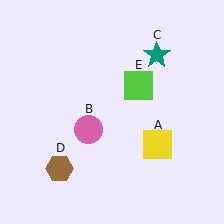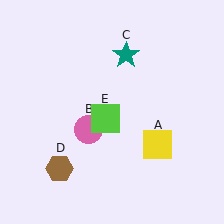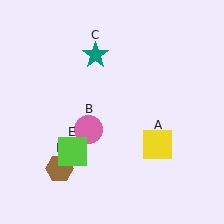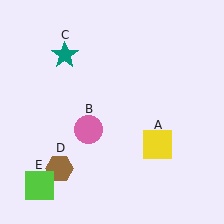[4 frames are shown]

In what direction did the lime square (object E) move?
The lime square (object E) moved down and to the left.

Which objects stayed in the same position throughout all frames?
Yellow square (object A) and pink circle (object B) and brown hexagon (object D) remained stationary.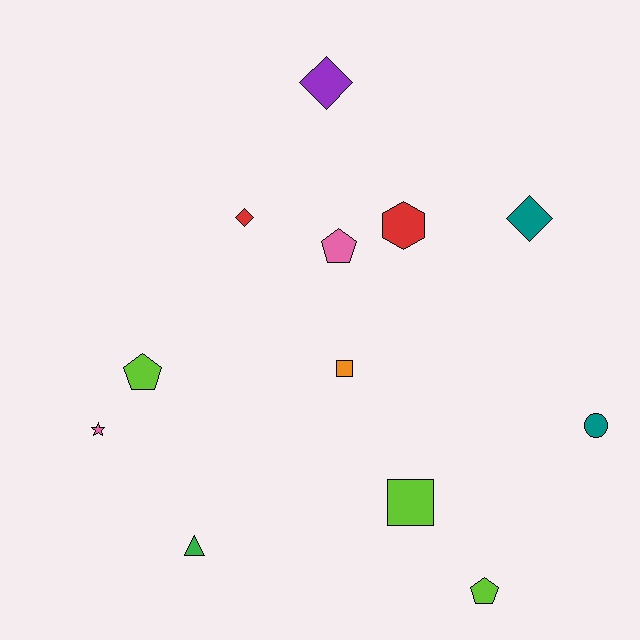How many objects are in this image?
There are 12 objects.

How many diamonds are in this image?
There are 3 diamonds.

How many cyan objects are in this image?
There are no cyan objects.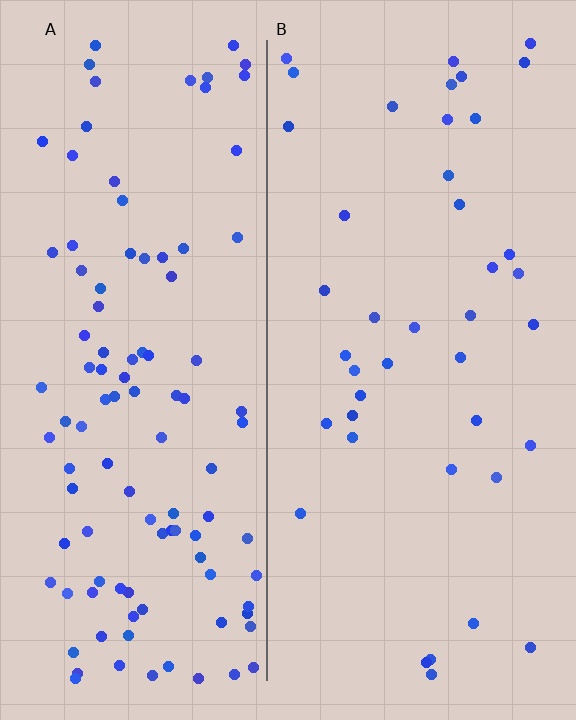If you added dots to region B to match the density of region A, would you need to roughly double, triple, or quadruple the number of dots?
Approximately triple.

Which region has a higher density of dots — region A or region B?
A (the left).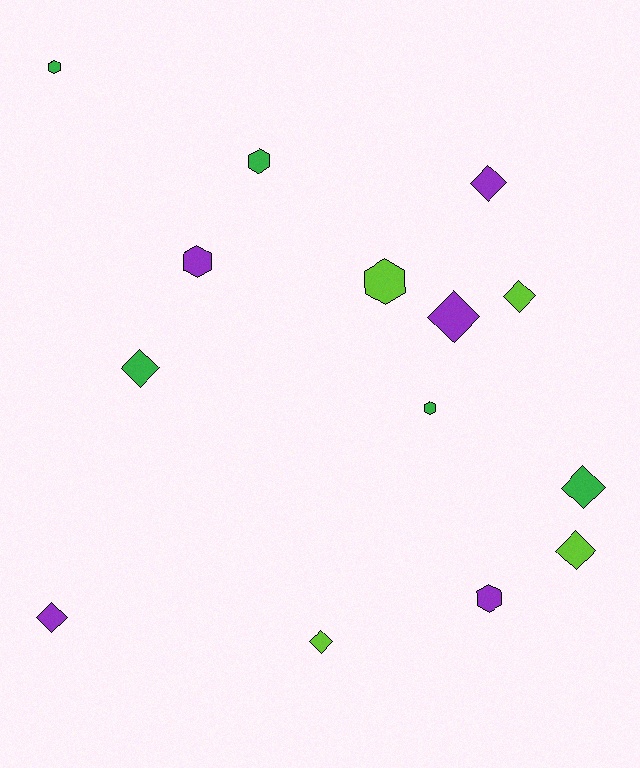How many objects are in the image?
There are 14 objects.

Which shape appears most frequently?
Diamond, with 8 objects.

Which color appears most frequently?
Purple, with 5 objects.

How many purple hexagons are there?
There are 2 purple hexagons.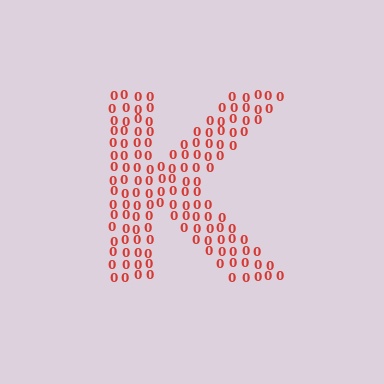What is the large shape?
The large shape is the letter K.